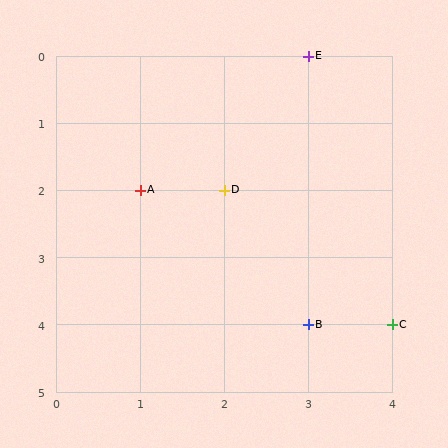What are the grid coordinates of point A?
Point A is at grid coordinates (1, 2).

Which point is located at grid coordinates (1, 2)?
Point A is at (1, 2).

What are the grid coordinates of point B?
Point B is at grid coordinates (3, 4).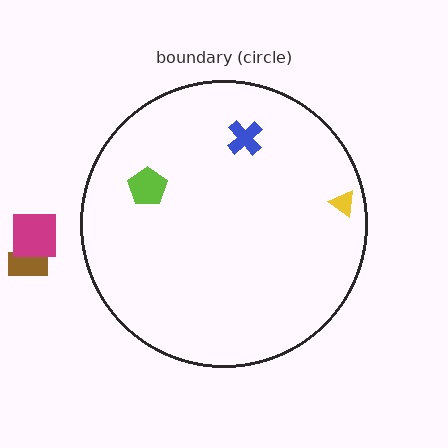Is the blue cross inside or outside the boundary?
Inside.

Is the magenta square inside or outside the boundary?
Outside.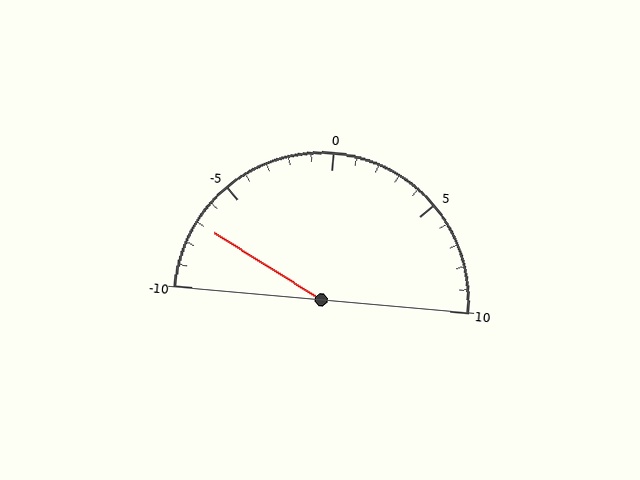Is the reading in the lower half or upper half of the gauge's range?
The reading is in the lower half of the range (-10 to 10).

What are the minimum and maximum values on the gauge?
The gauge ranges from -10 to 10.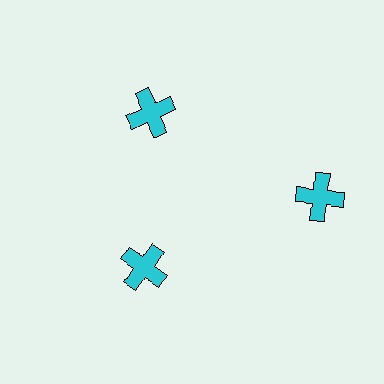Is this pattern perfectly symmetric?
No. The 3 cyan crosses are arranged in a ring, but one element near the 3 o'clock position is pushed outward from the center, breaking the 3-fold rotational symmetry.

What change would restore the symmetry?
The symmetry would be restored by moving it inward, back onto the ring so that all 3 crosses sit at equal angles and equal distance from the center.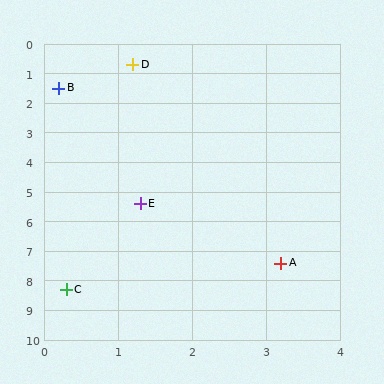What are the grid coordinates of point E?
Point E is at approximately (1.3, 5.4).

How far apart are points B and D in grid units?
Points B and D are about 1.3 grid units apart.